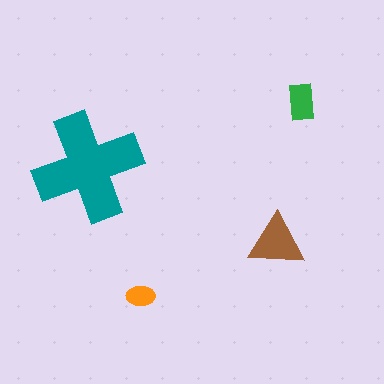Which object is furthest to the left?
The teal cross is leftmost.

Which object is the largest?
The teal cross.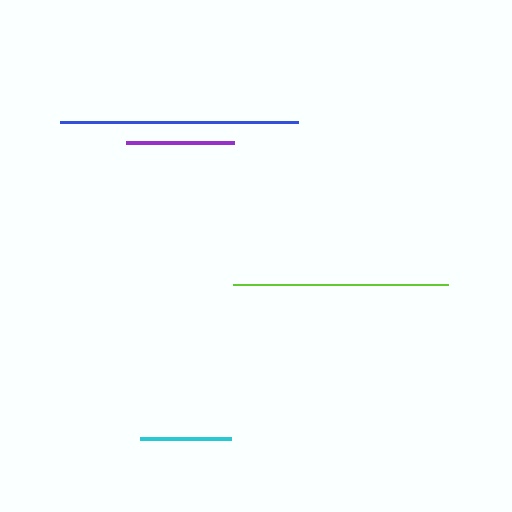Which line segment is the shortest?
The cyan line is the shortest at approximately 91 pixels.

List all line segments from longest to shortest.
From longest to shortest: blue, lime, purple, cyan.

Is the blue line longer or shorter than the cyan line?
The blue line is longer than the cyan line.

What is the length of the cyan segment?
The cyan segment is approximately 91 pixels long.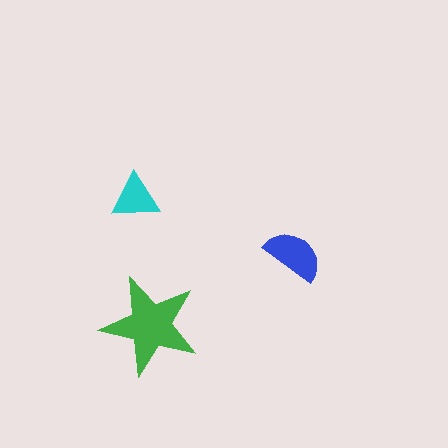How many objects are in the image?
There are 3 objects in the image.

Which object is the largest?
The green star.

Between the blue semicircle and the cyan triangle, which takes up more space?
The blue semicircle.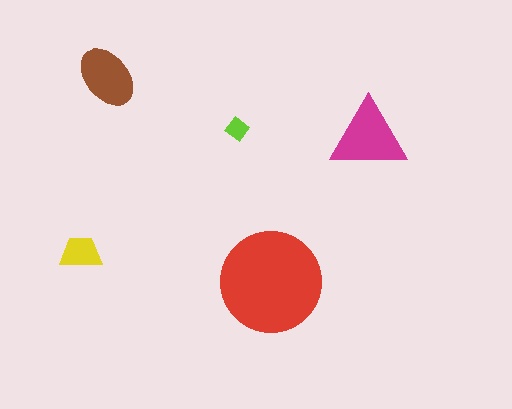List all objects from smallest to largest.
The lime diamond, the yellow trapezoid, the brown ellipse, the magenta triangle, the red circle.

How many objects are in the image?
There are 5 objects in the image.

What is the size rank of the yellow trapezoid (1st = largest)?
4th.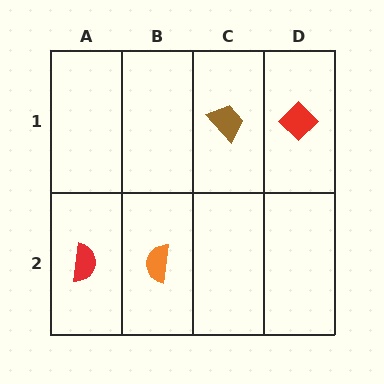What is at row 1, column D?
A red diamond.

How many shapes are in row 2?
2 shapes.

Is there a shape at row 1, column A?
No, that cell is empty.